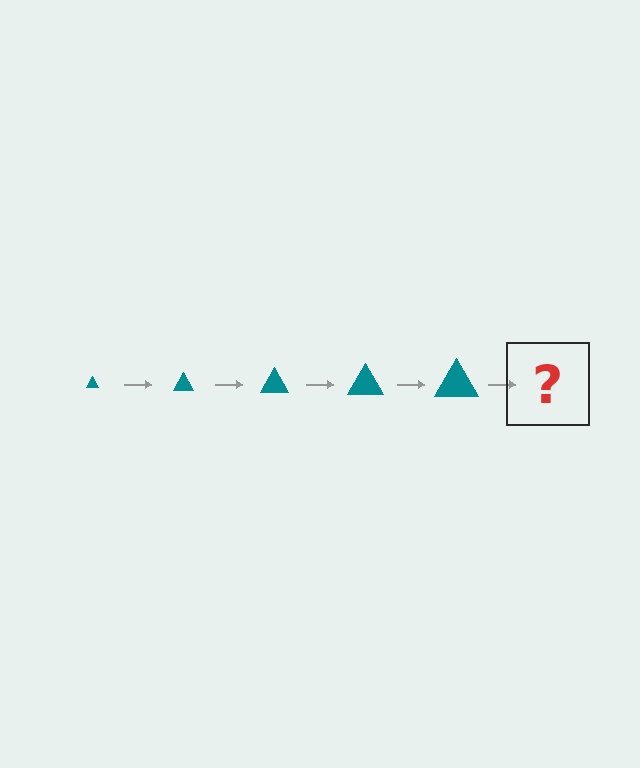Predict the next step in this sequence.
The next step is a teal triangle, larger than the previous one.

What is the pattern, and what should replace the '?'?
The pattern is that the triangle gets progressively larger each step. The '?' should be a teal triangle, larger than the previous one.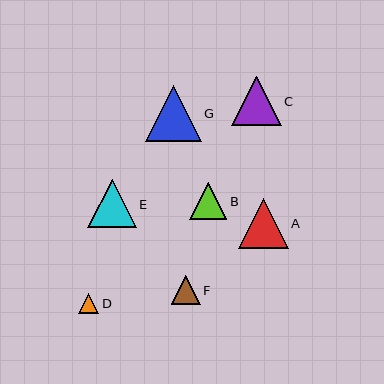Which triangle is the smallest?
Triangle D is the smallest with a size of approximately 20 pixels.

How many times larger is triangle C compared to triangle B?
Triangle C is approximately 1.3 times the size of triangle B.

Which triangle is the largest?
Triangle G is the largest with a size of approximately 56 pixels.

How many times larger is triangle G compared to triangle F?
Triangle G is approximately 1.9 times the size of triangle F.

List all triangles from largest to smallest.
From largest to smallest: G, C, A, E, B, F, D.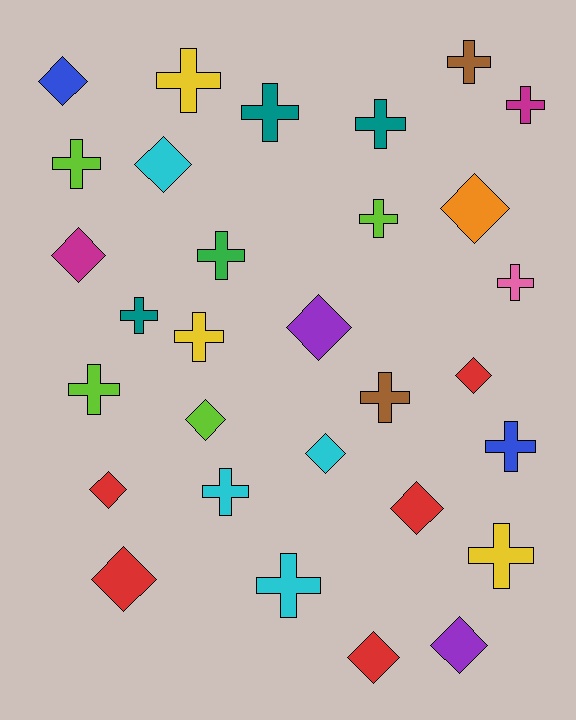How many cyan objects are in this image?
There are 4 cyan objects.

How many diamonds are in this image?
There are 13 diamonds.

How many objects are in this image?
There are 30 objects.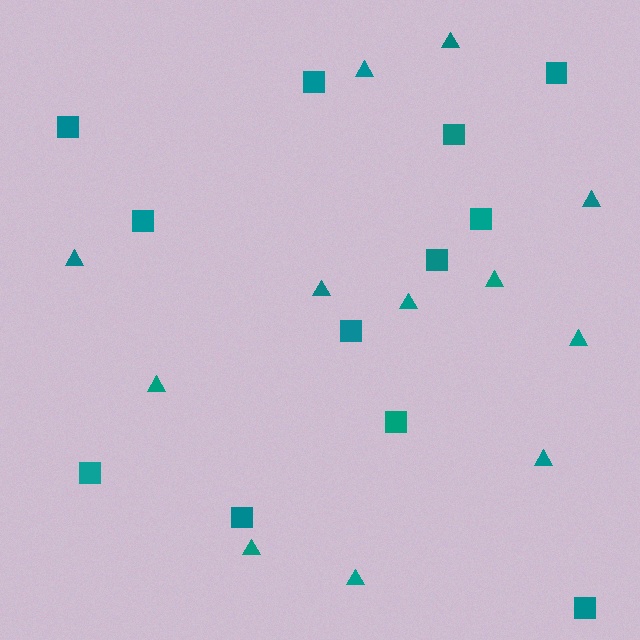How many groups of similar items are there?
There are 2 groups: one group of triangles (12) and one group of squares (12).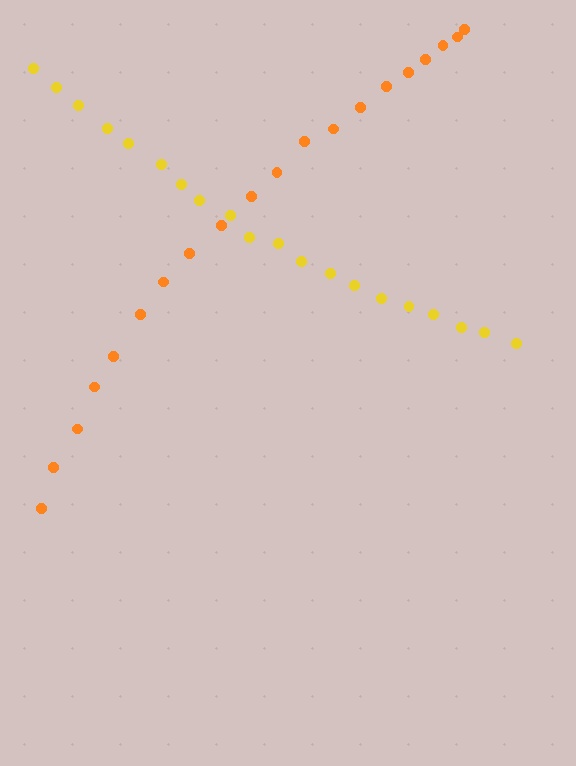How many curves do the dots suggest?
There are 2 distinct paths.